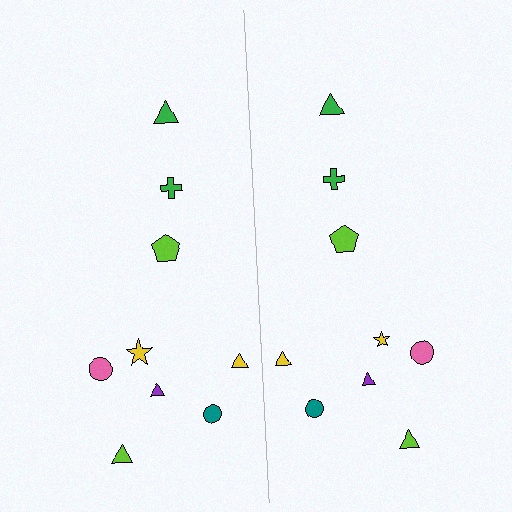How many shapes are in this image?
There are 18 shapes in this image.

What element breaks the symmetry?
The yellow star on the right side has a different size than its mirror counterpart.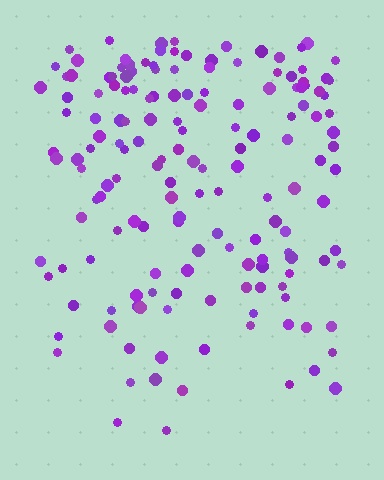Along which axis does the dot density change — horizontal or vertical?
Vertical.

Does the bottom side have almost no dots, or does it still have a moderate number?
Still a moderate number, just noticeably fewer than the top.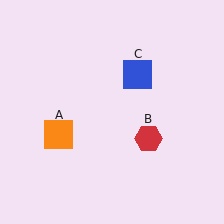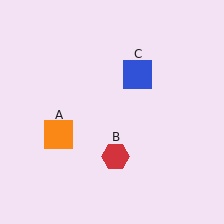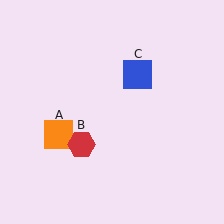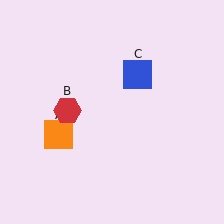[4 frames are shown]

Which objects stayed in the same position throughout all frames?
Orange square (object A) and blue square (object C) remained stationary.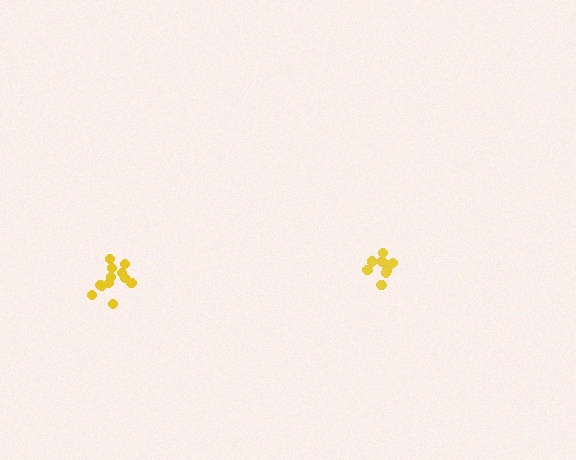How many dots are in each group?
Group 1: 12 dots, Group 2: 9 dots (21 total).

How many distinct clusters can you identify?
There are 2 distinct clusters.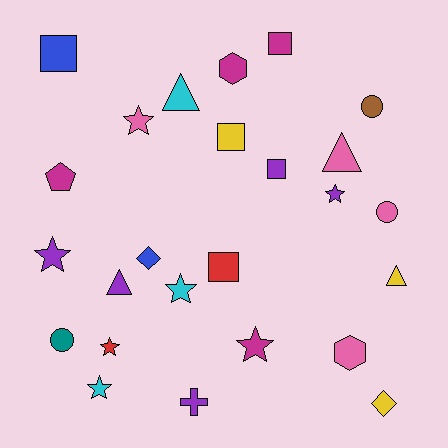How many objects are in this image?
There are 25 objects.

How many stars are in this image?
There are 7 stars.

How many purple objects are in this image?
There are 5 purple objects.